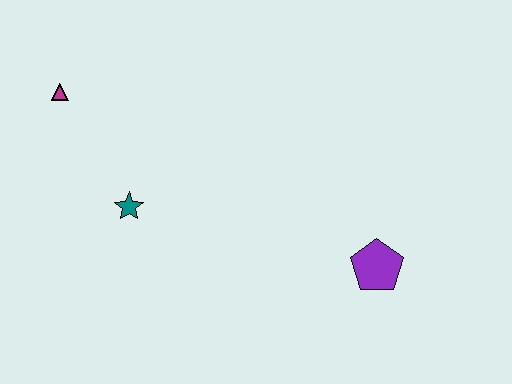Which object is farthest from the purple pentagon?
The magenta triangle is farthest from the purple pentagon.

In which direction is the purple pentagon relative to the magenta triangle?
The purple pentagon is to the right of the magenta triangle.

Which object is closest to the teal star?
The magenta triangle is closest to the teal star.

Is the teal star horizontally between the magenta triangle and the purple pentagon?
Yes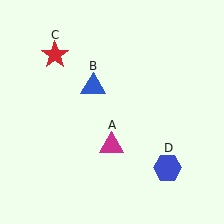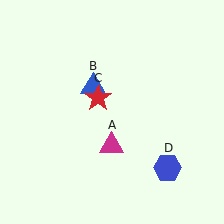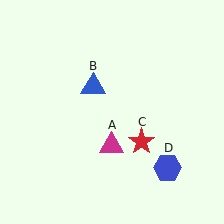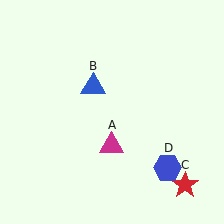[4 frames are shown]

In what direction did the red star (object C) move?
The red star (object C) moved down and to the right.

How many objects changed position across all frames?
1 object changed position: red star (object C).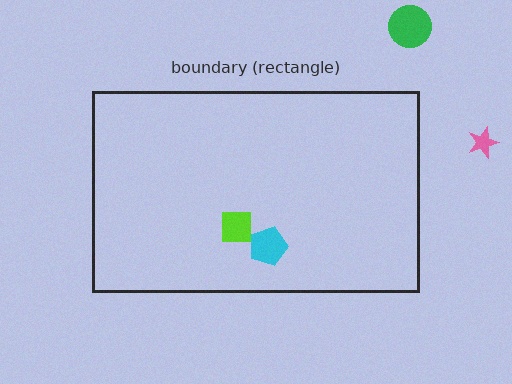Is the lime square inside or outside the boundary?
Inside.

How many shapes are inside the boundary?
2 inside, 2 outside.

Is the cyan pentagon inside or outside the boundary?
Inside.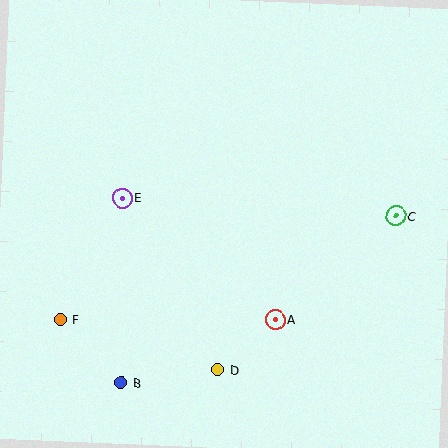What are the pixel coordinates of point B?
Point B is at (121, 383).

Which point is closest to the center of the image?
Point E at (122, 198) is closest to the center.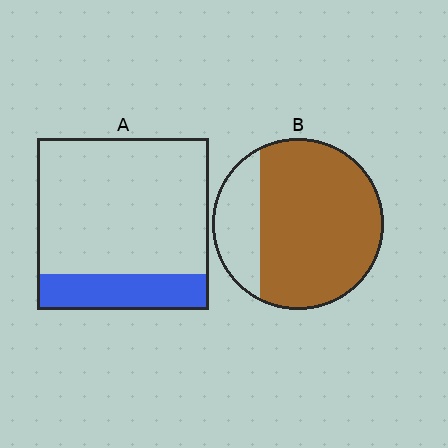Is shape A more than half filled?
No.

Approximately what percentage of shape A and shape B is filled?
A is approximately 20% and B is approximately 75%.